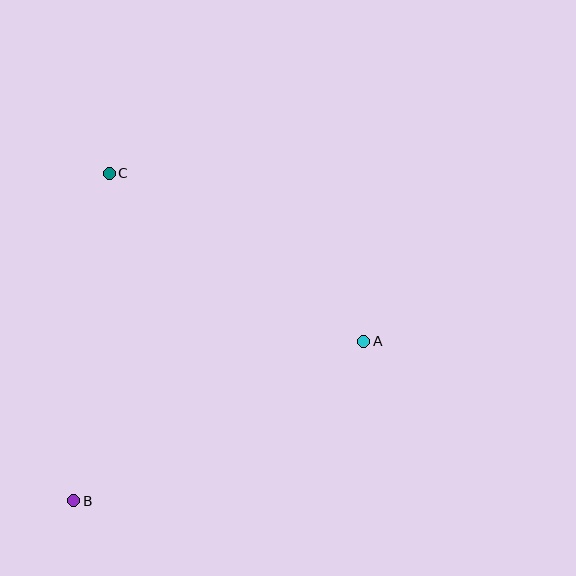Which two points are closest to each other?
Points A and C are closest to each other.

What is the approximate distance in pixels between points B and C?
The distance between B and C is approximately 329 pixels.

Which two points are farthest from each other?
Points A and B are farthest from each other.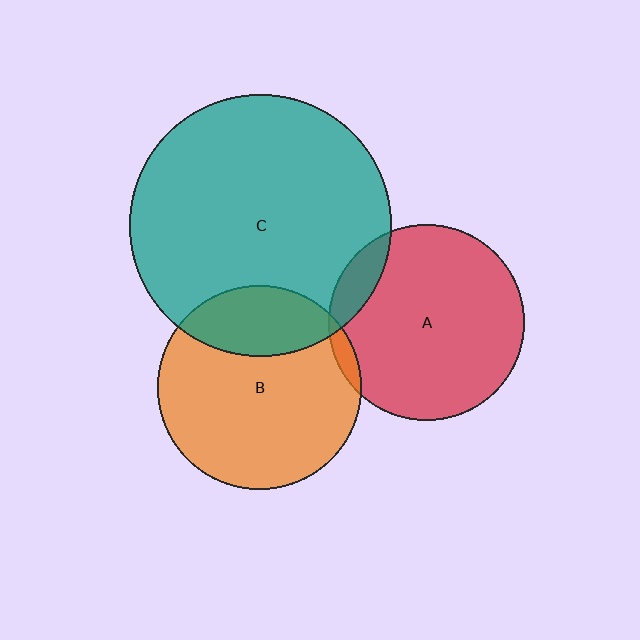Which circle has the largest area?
Circle C (teal).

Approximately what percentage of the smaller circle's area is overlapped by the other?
Approximately 5%.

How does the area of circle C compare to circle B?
Approximately 1.7 times.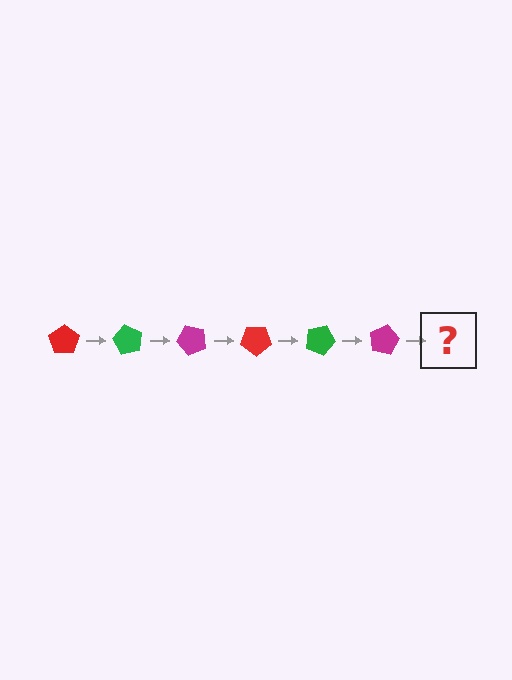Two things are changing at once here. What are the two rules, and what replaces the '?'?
The two rules are that it rotates 60 degrees each step and the color cycles through red, green, and magenta. The '?' should be a red pentagon, rotated 360 degrees from the start.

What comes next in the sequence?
The next element should be a red pentagon, rotated 360 degrees from the start.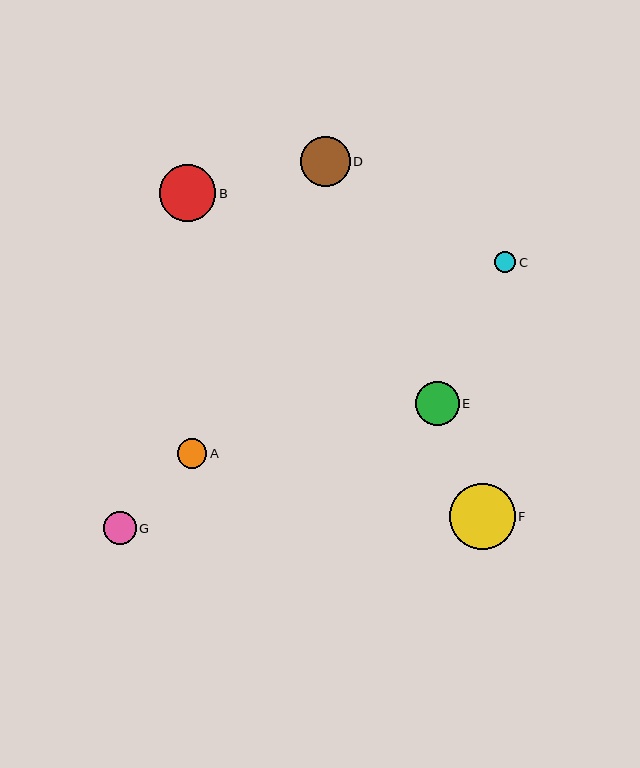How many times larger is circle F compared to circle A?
Circle F is approximately 2.3 times the size of circle A.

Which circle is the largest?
Circle F is the largest with a size of approximately 66 pixels.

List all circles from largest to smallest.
From largest to smallest: F, B, D, E, G, A, C.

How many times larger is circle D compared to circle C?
Circle D is approximately 2.3 times the size of circle C.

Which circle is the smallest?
Circle C is the smallest with a size of approximately 22 pixels.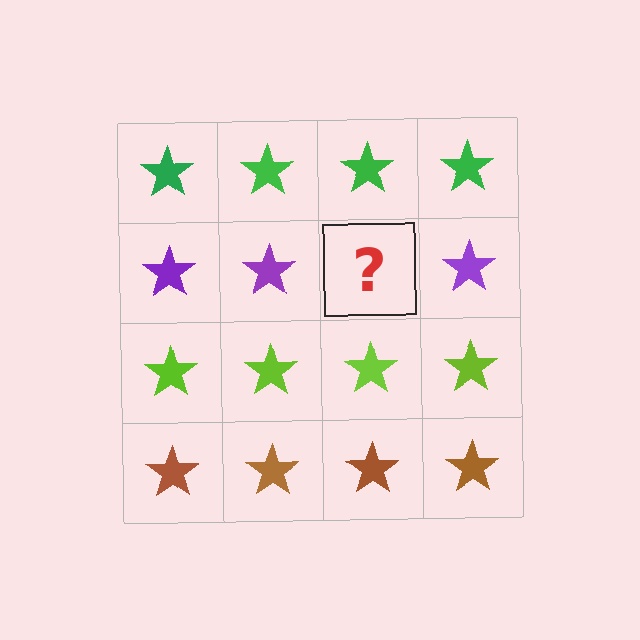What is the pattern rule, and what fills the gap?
The rule is that each row has a consistent color. The gap should be filled with a purple star.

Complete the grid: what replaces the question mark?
The question mark should be replaced with a purple star.